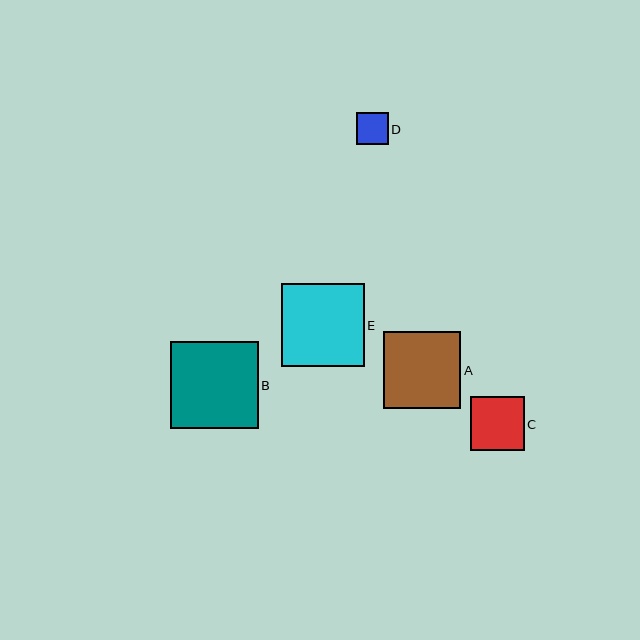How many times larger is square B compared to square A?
Square B is approximately 1.1 times the size of square A.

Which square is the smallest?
Square D is the smallest with a size of approximately 32 pixels.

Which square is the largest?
Square B is the largest with a size of approximately 87 pixels.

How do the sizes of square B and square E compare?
Square B and square E are approximately the same size.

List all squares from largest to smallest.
From largest to smallest: B, E, A, C, D.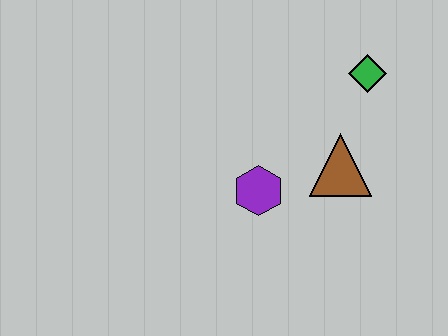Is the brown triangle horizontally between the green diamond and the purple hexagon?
Yes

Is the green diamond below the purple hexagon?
No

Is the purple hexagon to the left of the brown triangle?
Yes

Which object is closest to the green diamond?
The brown triangle is closest to the green diamond.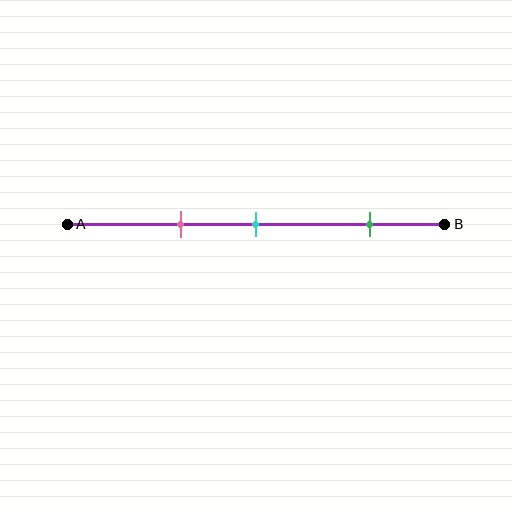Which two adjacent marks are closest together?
The pink and cyan marks are the closest adjacent pair.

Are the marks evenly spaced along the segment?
No, the marks are not evenly spaced.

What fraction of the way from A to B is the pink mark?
The pink mark is approximately 30% (0.3) of the way from A to B.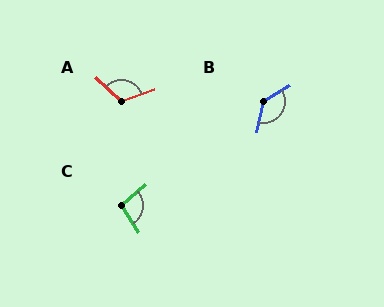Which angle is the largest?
B, at approximately 133 degrees.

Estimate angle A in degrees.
Approximately 117 degrees.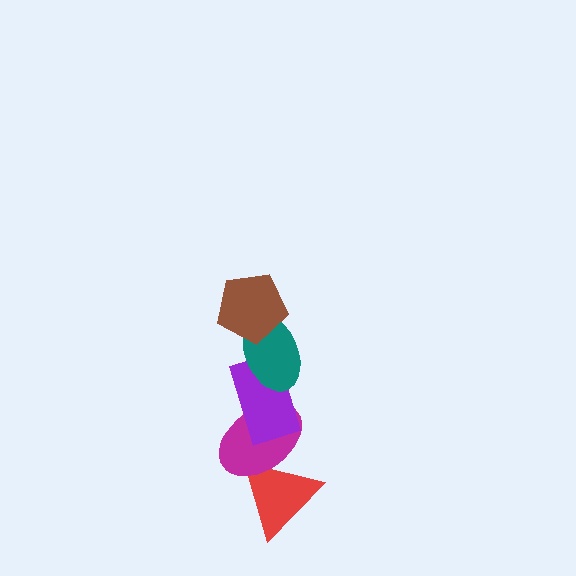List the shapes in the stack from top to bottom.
From top to bottom: the brown pentagon, the teal ellipse, the purple rectangle, the magenta ellipse, the red triangle.